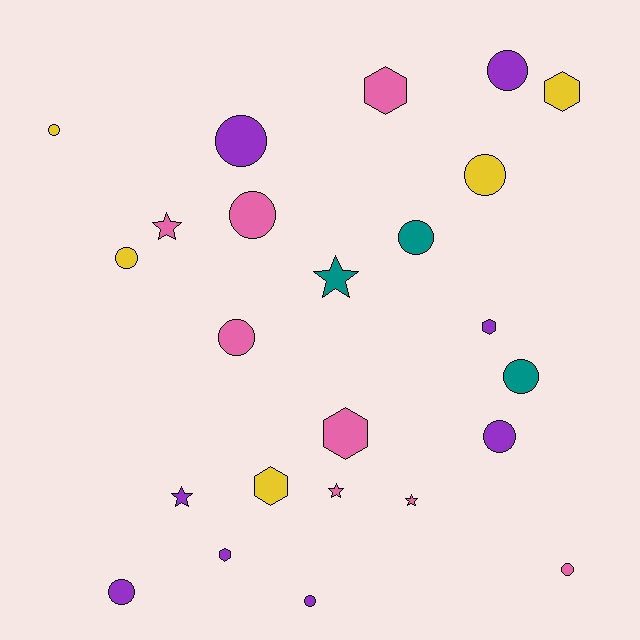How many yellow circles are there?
There are 3 yellow circles.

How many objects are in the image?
There are 24 objects.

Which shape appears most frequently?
Circle, with 13 objects.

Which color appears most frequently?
Pink, with 8 objects.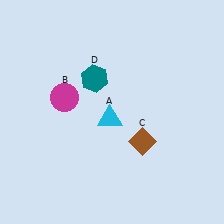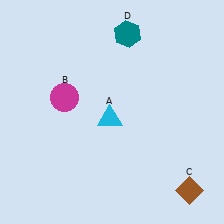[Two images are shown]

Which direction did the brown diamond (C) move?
The brown diamond (C) moved down.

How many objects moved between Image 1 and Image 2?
2 objects moved between the two images.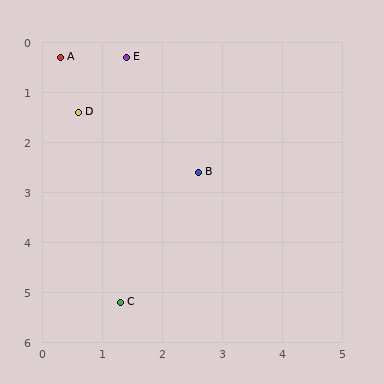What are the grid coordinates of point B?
Point B is at approximately (2.6, 2.6).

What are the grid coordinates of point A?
Point A is at approximately (0.3, 0.3).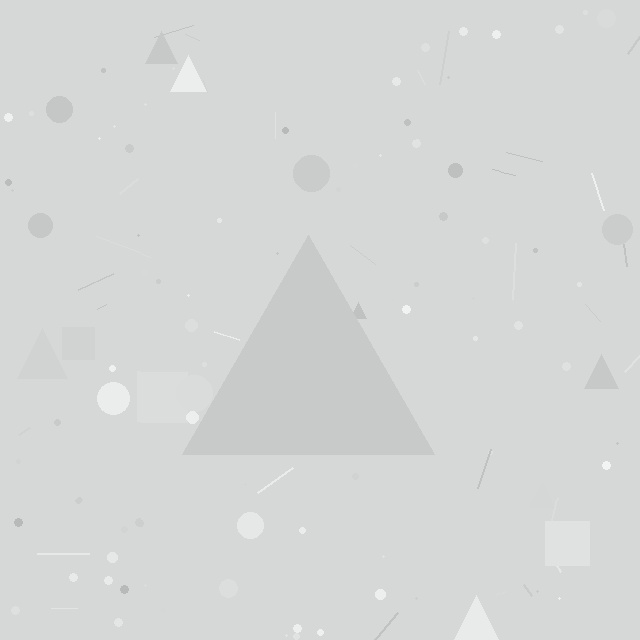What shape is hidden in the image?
A triangle is hidden in the image.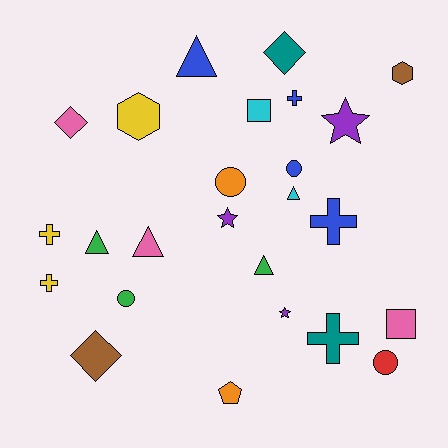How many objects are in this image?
There are 25 objects.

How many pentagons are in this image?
There is 1 pentagon.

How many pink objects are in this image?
There are 3 pink objects.